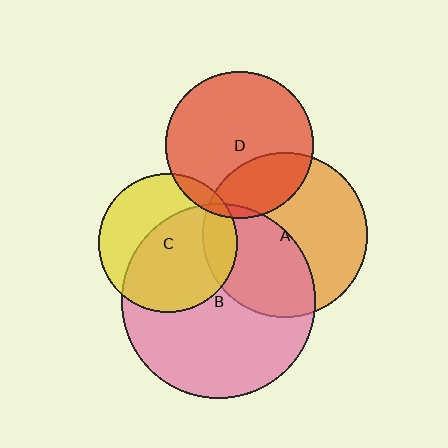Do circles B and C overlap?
Yes.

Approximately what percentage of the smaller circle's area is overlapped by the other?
Approximately 60%.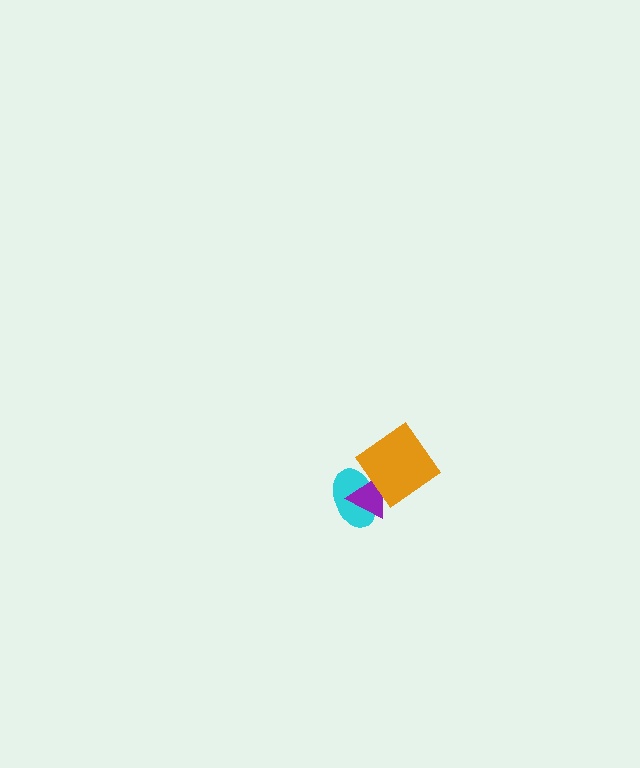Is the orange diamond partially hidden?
No, no other shape covers it.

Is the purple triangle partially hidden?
Yes, it is partially covered by another shape.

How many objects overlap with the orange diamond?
2 objects overlap with the orange diamond.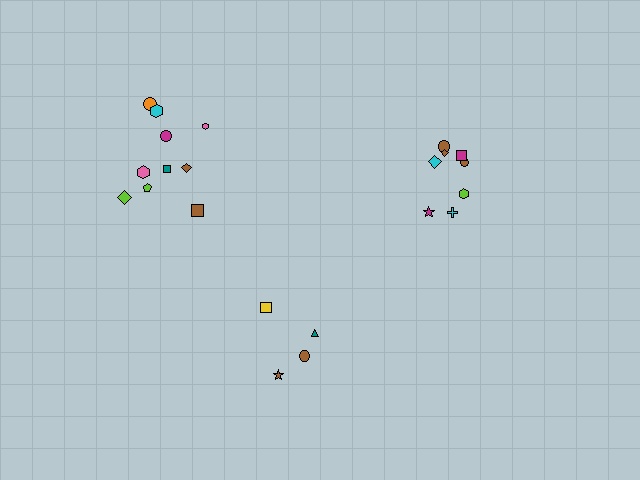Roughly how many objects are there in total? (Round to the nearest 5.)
Roughly 20 objects in total.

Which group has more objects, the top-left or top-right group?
The top-left group.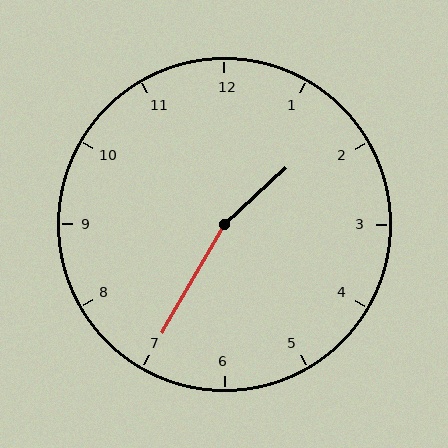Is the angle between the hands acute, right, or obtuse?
It is obtuse.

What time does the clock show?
1:35.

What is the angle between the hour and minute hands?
Approximately 162 degrees.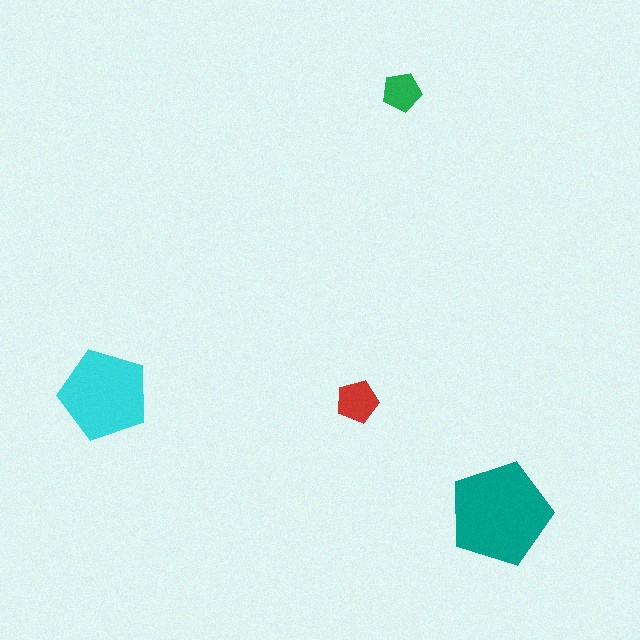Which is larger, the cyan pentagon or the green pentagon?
The cyan one.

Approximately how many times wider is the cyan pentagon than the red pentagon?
About 2 times wider.